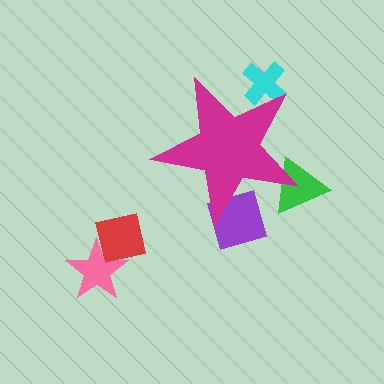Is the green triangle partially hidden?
Yes, the green triangle is partially hidden behind the magenta star.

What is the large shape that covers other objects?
A magenta star.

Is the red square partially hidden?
No, the red square is fully visible.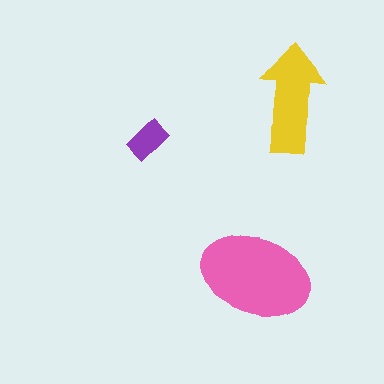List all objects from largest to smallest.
The pink ellipse, the yellow arrow, the purple rectangle.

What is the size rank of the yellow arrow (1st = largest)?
2nd.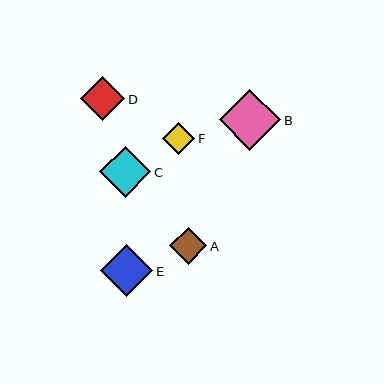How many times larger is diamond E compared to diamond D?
Diamond E is approximately 1.2 times the size of diamond D.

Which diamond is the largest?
Diamond B is the largest with a size of approximately 61 pixels.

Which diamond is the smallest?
Diamond F is the smallest with a size of approximately 32 pixels.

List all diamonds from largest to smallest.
From largest to smallest: B, E, C, D, A, F.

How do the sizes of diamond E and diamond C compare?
Diamond E and diamond C are approximately the same size.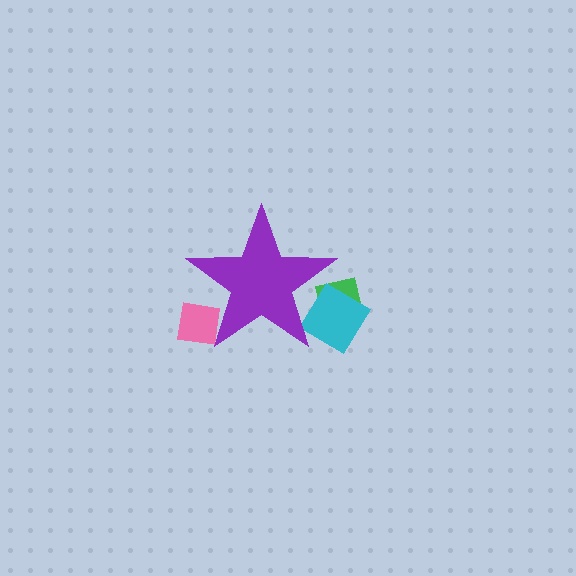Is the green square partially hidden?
Yes, the green square is partially hidden behind the purple star.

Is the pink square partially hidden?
Yes, the pink square is partially hidden behind the purple star.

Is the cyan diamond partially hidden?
Yes, the cyan diamond is partially hidden behind the purple star.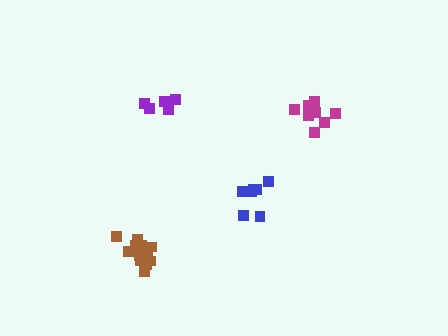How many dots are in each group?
Group 1: 6 dots, Group 2: 8 dots, Group 3: 12 dots, Group 4: 7 dots (33 total).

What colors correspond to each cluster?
The clusters are colored: purple, magenta, brown, blue.